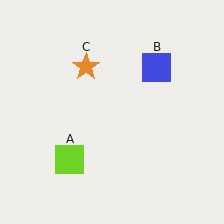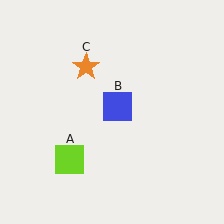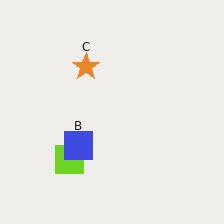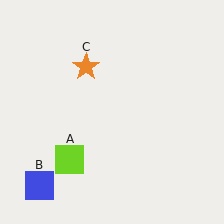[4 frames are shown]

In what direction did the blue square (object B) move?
The blue square (object B) moved down and to the left.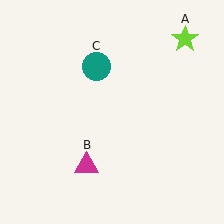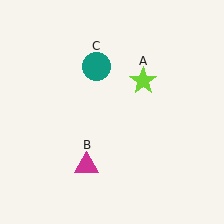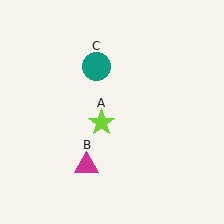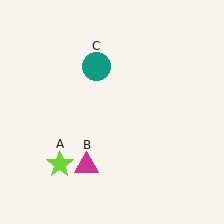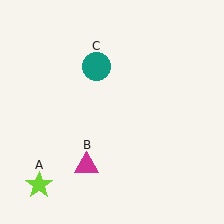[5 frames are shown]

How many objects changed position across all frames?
1 object changed position: lime star (object A).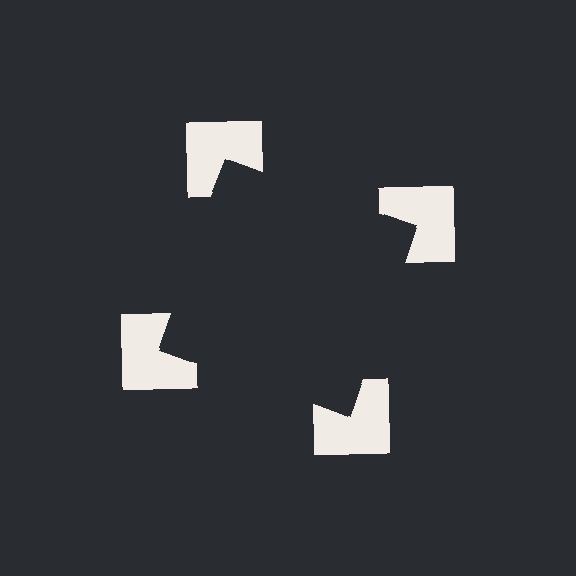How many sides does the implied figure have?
4 sides.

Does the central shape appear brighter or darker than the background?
It typically appears slightly darker than the background, even though no actual brightness change is drawn.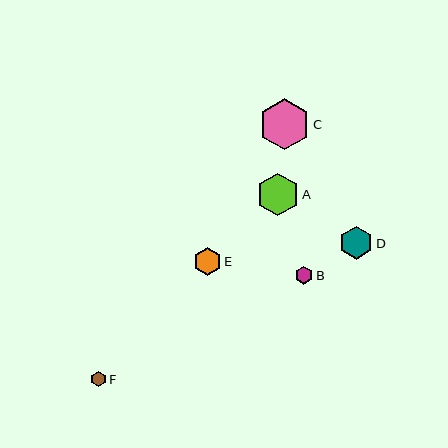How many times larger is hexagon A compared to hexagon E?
Hexagon A is approximately 1.5 times the size of hexagon E.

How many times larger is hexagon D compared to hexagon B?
Hexagon D is approximately 1.8 times the size of hexagon B.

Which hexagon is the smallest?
Hexagon F is the smallest with a size of approximately 16 pixels.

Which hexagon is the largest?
Hexagon C is the largest with a size of approximately 51 pixels.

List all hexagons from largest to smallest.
From largest to smallest: C, A, D, E, B, F.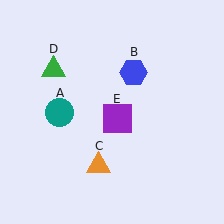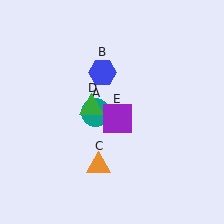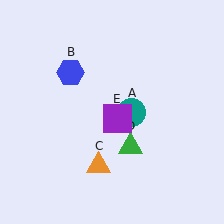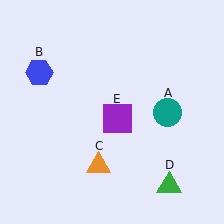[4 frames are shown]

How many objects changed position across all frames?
3 objects changed position: teal circle (object A), blue hexagon (object B), green triangle (object D).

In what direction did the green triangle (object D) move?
The green triangle (object D) moved down and to the right.